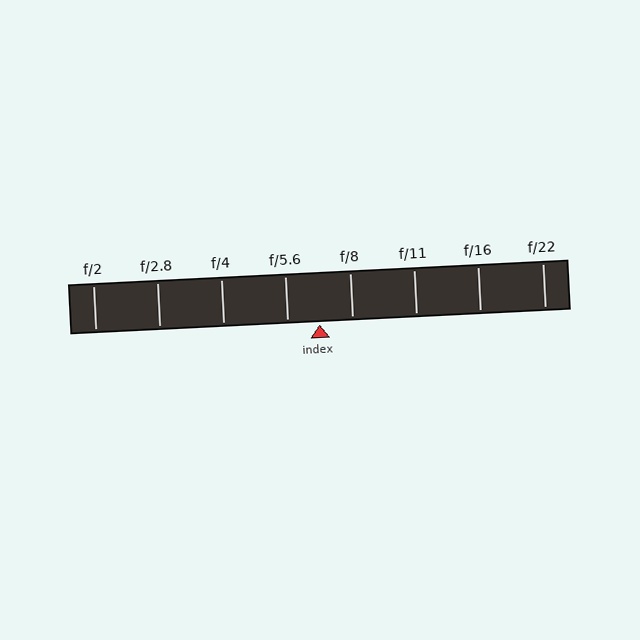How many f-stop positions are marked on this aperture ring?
There are 8 f-stop positions marked.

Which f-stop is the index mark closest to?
The index mark is closest to f/5.6.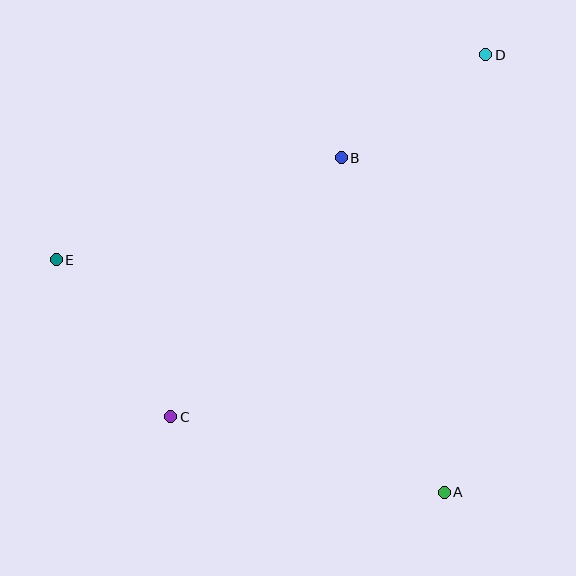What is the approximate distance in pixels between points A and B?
The distance between A and B is approximately 350 pixels.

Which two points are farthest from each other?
Points C and D are farthest from each other.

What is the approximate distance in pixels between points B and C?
The distance between B and C is approximately 310 pixels.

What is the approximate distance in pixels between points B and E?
The distance between B and E is approximately 303 pixels.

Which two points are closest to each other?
Points B and D are closest to each other.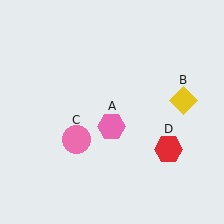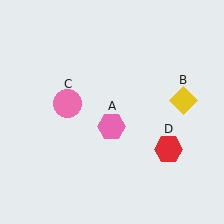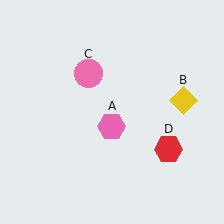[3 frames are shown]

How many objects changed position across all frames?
1 object changed position: pink circle (object C).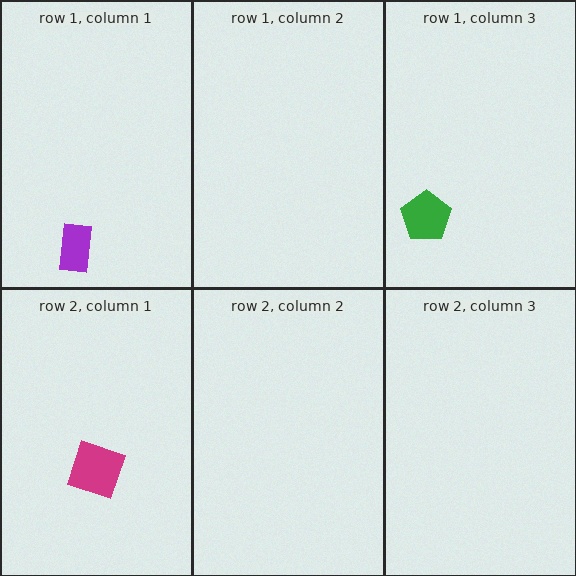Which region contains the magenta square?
The row 2, column 1 region.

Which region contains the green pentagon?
The row 1, column 3 region.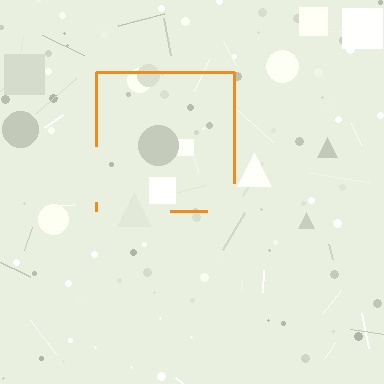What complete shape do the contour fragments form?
The contour fragments form a square.